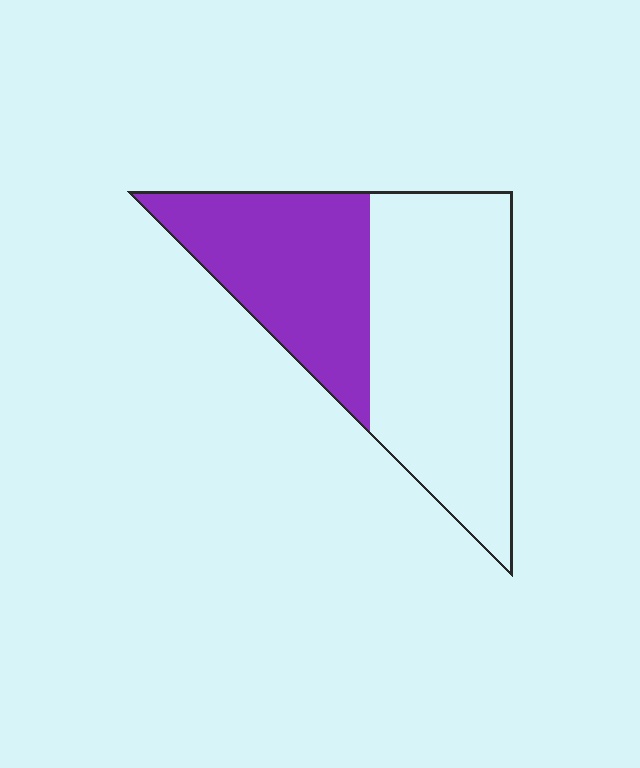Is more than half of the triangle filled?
No.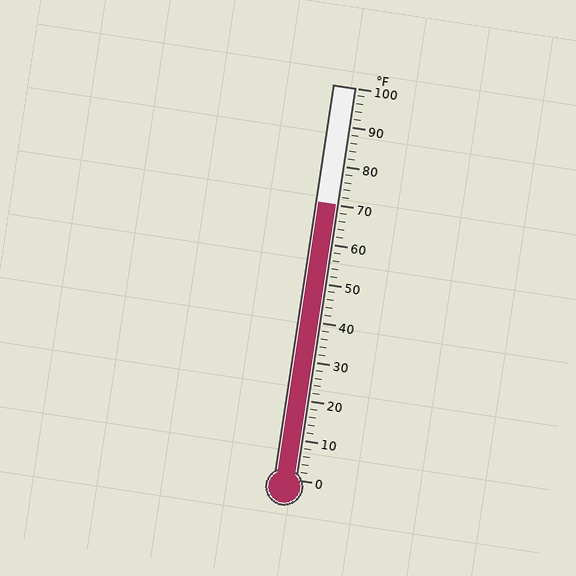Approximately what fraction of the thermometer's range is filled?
The thermometer is filled to approximately 70% of its range.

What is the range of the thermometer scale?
The thermometer scale ranges from 0°F to 100°F.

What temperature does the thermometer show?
The thermometer shows approximately 70°F.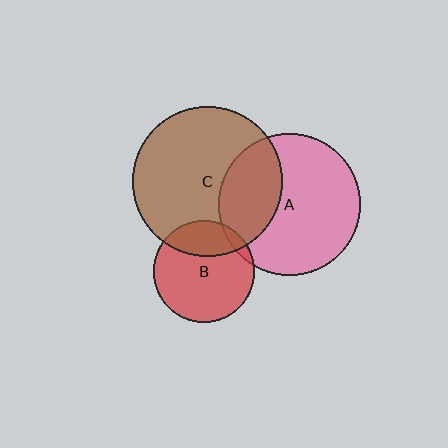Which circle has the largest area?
Circle C (brown).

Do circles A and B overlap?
Yes.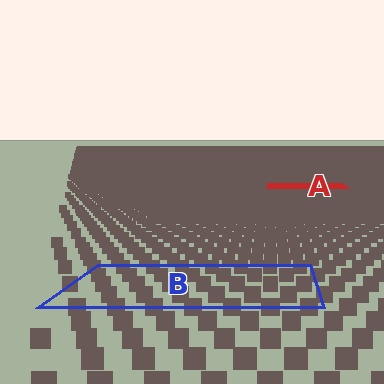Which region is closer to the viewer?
Region B is closer. The texture elements there are larger and more spread out.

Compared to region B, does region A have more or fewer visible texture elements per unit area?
Region A has more texture elements per unit area — they are packed more densely because it is farther away.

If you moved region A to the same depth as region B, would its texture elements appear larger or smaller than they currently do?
They would appear larger. At a closer depth, the same texture elements are projected at a bigger on-screen size.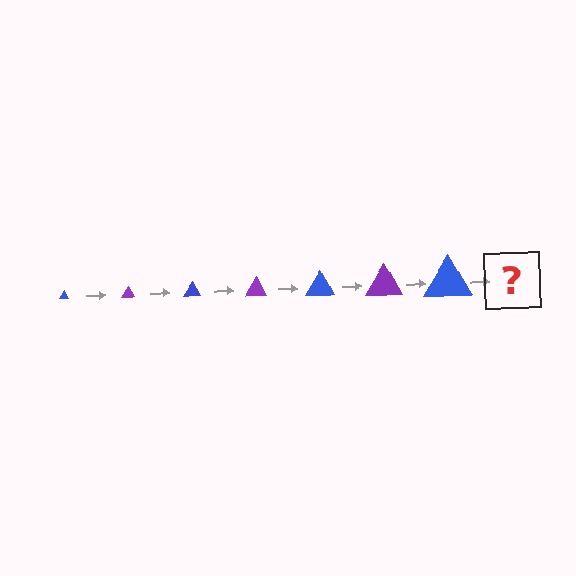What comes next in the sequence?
The next element should be a purple triangle, larger than the previous one.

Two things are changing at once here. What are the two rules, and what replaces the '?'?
The two rules are that the triangle grows larger each step and the color cycles through blue and purple. The '?' should be a purple triangle, larger than the previous one.